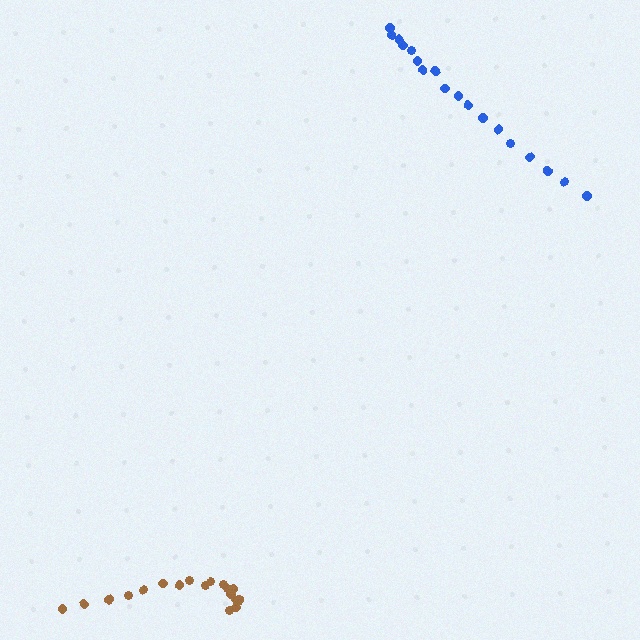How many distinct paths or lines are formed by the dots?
There are 2 distinct paths.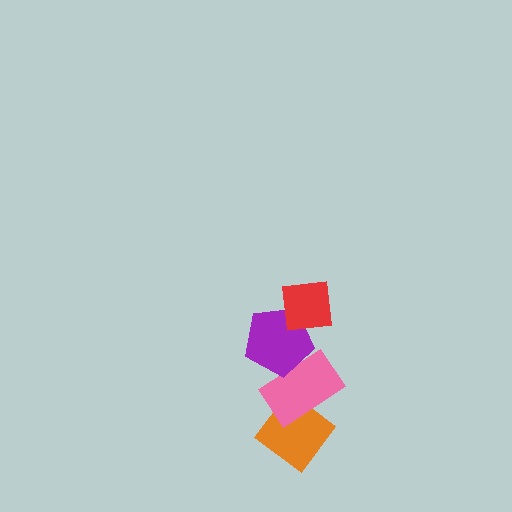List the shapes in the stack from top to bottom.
From top to bottom: the red square, the purple pentagon, the pink rectangle, the orange diamond.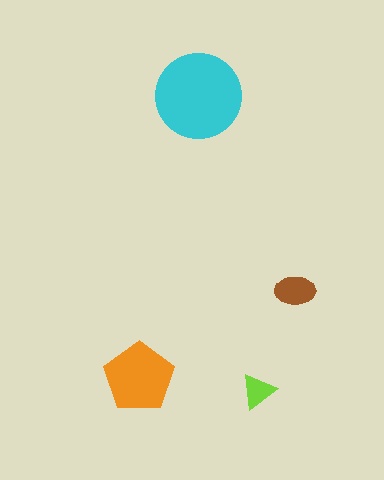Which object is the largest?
The cyan circle.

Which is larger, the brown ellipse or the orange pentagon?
The orange pentagon.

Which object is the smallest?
The lime triangle.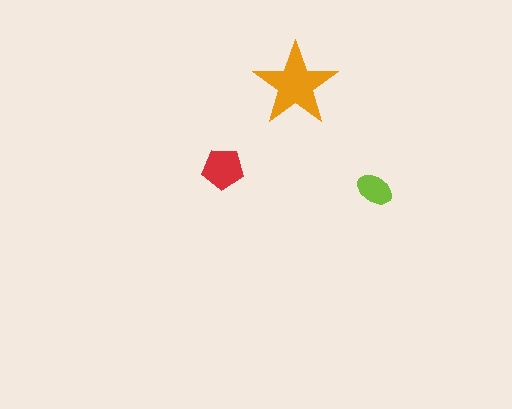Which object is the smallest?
The lime ellipse.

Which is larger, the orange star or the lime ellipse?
The orange star.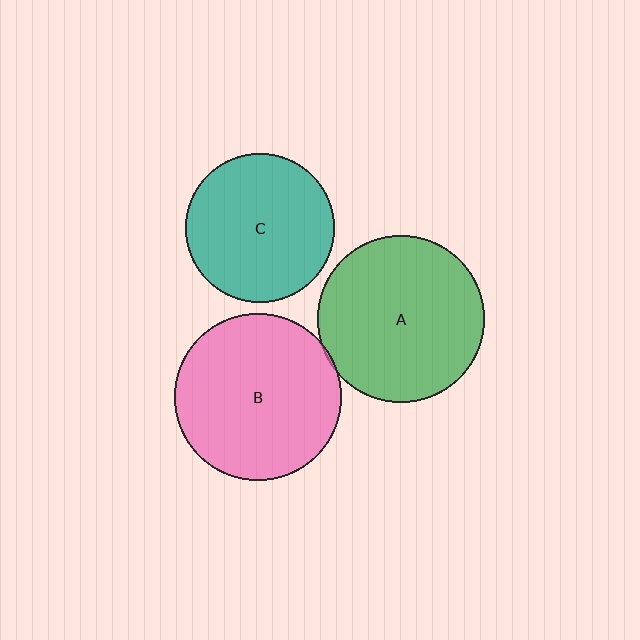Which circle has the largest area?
Circle B (pink).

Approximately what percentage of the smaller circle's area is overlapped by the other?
Approximately 5%.